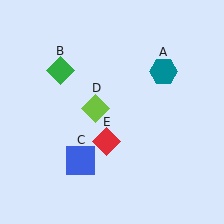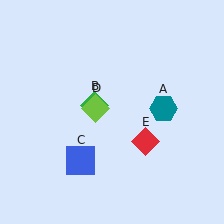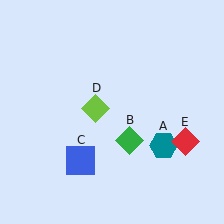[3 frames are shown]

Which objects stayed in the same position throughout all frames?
Blue square (object C) and lime diamond (object D) remained stationary.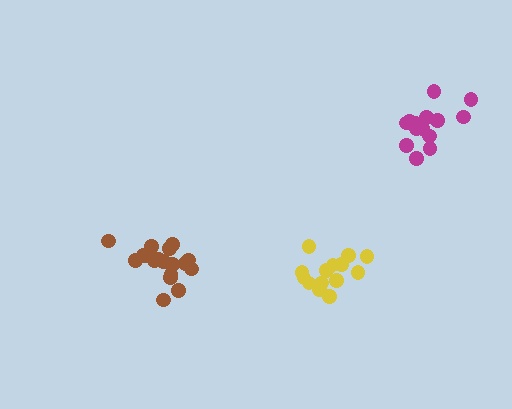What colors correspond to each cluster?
The clusters are colored: yellow, magenta, brown.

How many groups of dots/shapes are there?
There are 3 groups.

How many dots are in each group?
Group 1: 14 dots, Group 2: 14 dots, Group 3: 18 dots (46 total).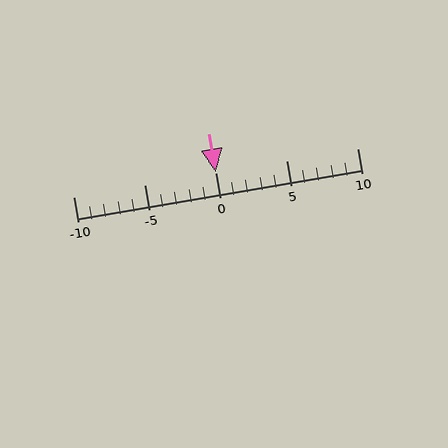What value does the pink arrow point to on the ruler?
The pink arrow points to approximately 0.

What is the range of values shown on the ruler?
The ruler shows values from -10 to 10.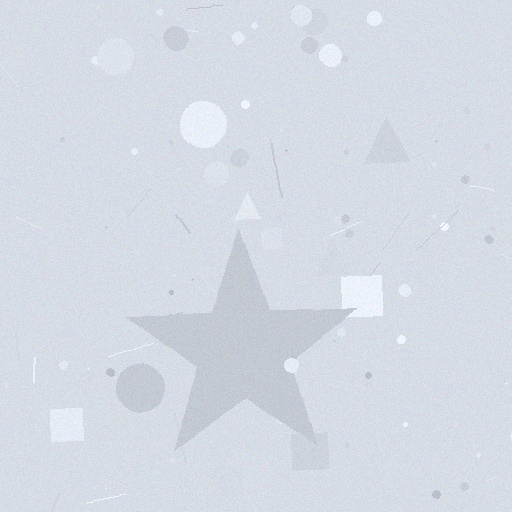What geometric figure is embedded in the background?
A star is embedded in the background.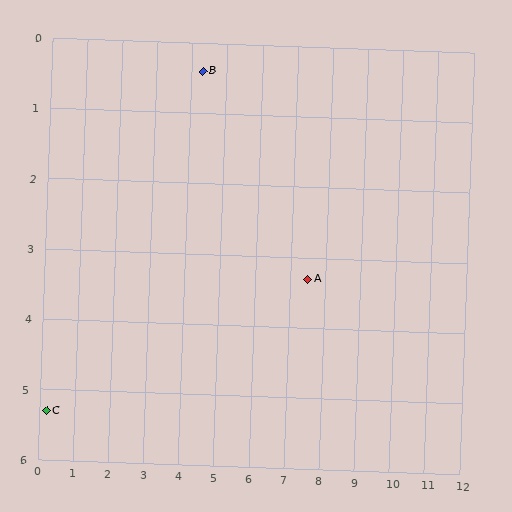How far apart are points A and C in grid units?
Points A and C are about 7.6 grid units apart.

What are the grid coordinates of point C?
Point C is at approximately (0.2, 5.3).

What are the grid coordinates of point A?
Point A is at approximately (7.5, 3.3).